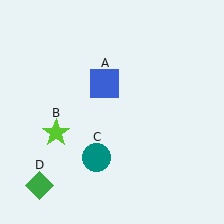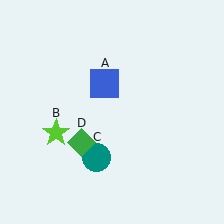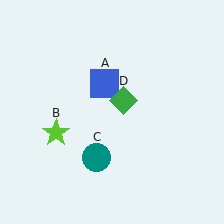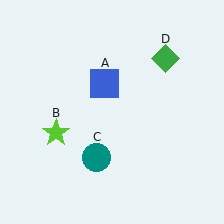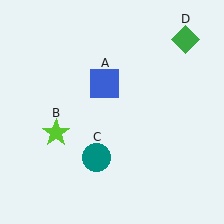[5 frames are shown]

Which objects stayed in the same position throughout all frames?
Blue square (object A) and lime star (object B) and teal circle (object C) remained stationary.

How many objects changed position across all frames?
1 object changed position: green diamond (object D).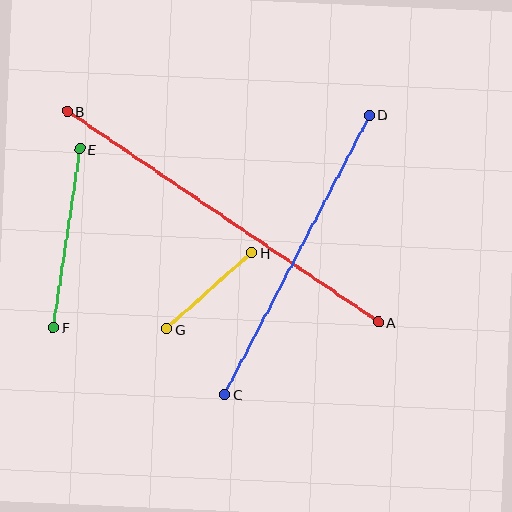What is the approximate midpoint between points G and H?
The midpoint is at approximately (209, 291) pixels.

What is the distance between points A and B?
The distance is approximately 376 pixels.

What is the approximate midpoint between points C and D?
The midpoint is at approximately (297, 255) pixels.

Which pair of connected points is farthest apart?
Points A and B are farthest apart.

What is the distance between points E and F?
The distance is approximately 180 pixels.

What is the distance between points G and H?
The distance is approximately 114 pixels.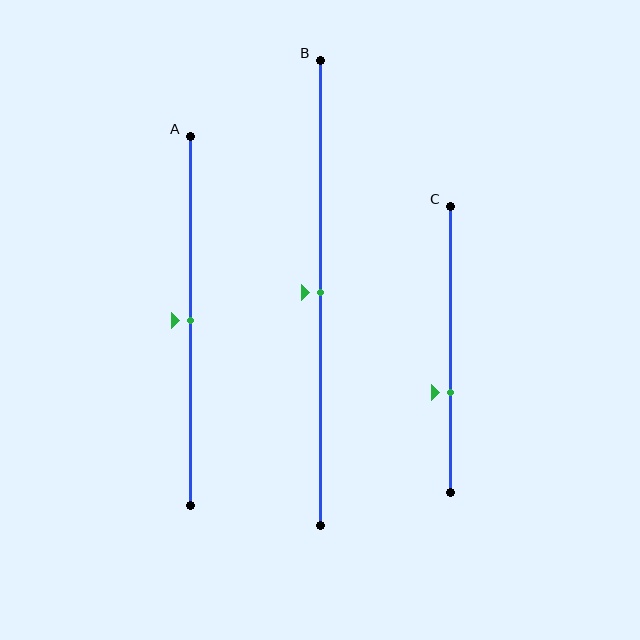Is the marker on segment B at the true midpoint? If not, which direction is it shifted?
Yes, the marker on segment B is at the true midpoint.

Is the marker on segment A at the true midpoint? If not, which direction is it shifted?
Yes, the marker on segment A is at the true midpoint.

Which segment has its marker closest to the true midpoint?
Segment A has its marker closest to the true midpoint.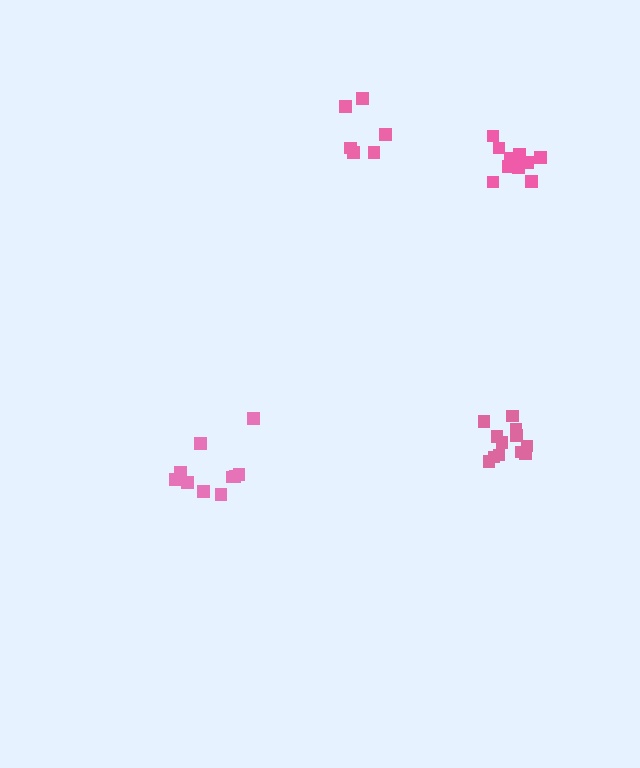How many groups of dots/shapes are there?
There are 4 groups.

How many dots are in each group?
Group 1: 10 dots, Group 2: 12 dots, Group 3: 6 dots, Group 4: 10 dots (38 total).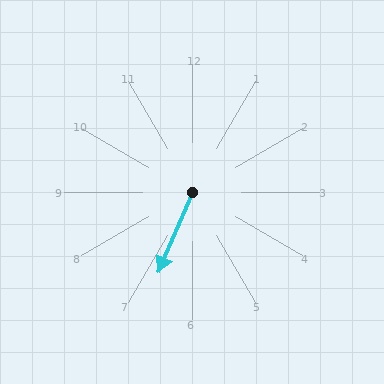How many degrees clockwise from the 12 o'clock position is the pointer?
Approximately 203 degrees.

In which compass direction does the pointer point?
Southwest.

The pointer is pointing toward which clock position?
Roughly 7 o'clock.